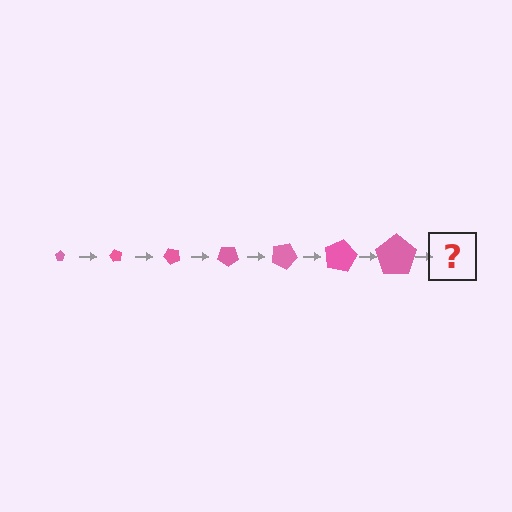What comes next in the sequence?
The next element should be a pentagon, larger than the previous one and rotated 420 degrees from the start.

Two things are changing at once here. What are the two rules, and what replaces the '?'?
The two rules are that the pentagon grows larger each step and it rotates 60 degrees each step. The '?' should be a pentagon, larger than the previous one and rotated 420 degrees from the start.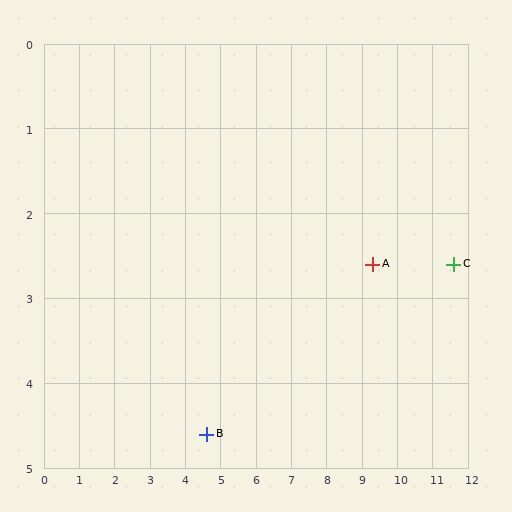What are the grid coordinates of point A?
Point A is at approximately (9.3, 2.6).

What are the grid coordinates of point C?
Point C is at approximately (11.6, 2.6).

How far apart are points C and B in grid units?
Points C and B are about 7.3 grid units apart.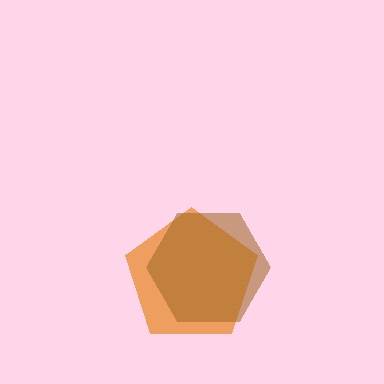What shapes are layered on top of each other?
The layered shapes are: an orange pentagon, a brown hexagon.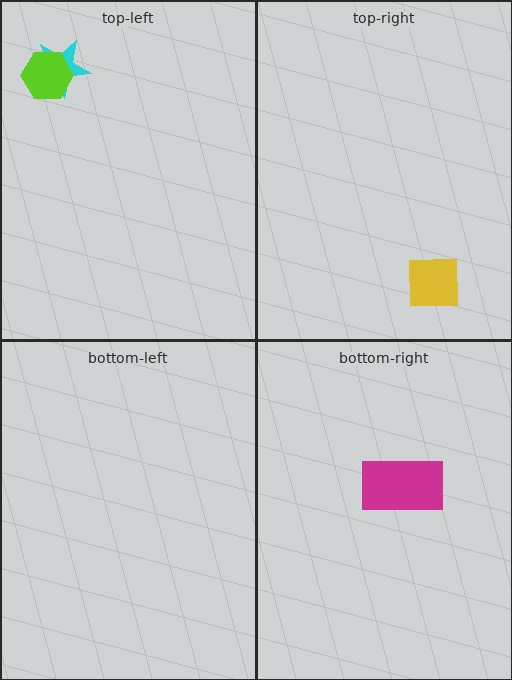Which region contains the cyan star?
The top-left region.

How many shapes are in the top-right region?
1.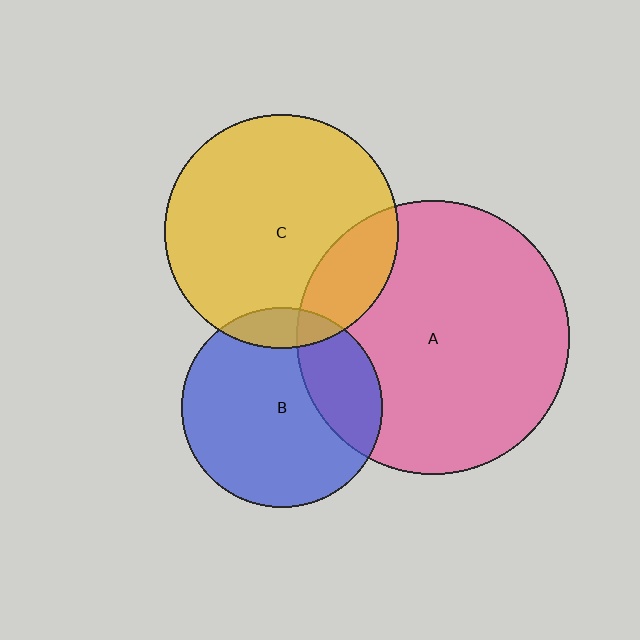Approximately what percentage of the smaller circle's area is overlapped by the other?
Approximately 20%.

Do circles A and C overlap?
Yes.